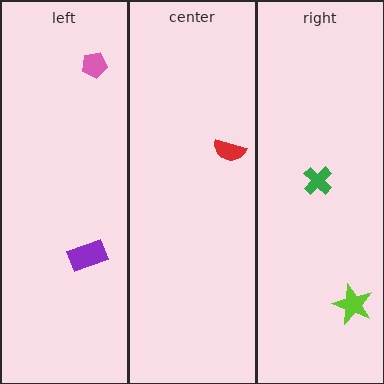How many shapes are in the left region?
2.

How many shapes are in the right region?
2.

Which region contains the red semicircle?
The center region.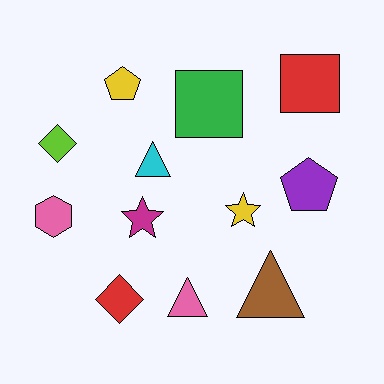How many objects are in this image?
There are 12 objects.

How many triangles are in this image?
There are 3 triangles.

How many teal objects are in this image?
There are no teal objects.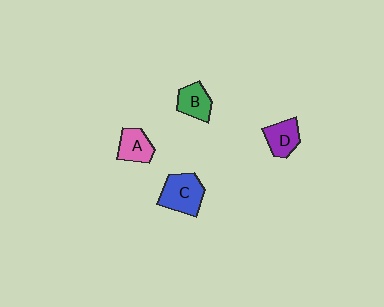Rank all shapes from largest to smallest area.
From largest to smallest: C (blue), D (purple), B (green), A (pink).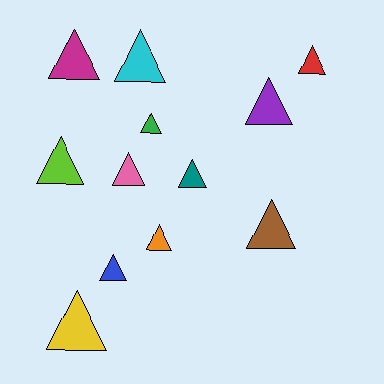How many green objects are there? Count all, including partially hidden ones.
There is 1 green object.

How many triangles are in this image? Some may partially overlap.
There are 12 triangles.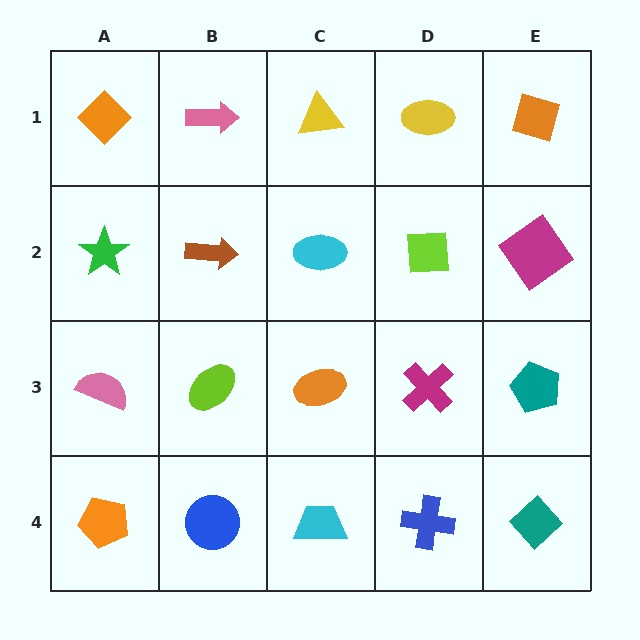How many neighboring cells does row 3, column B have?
4.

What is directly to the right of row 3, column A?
A lime ellipse.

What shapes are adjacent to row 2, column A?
An orange diamond (row 1, column A), a pink semicircle (row 3, column A), a brown arrow (row 2, column B).